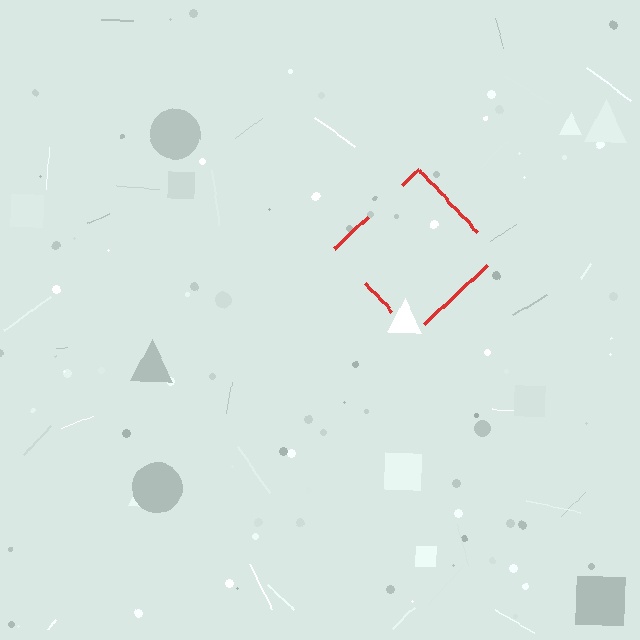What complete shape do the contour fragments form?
The contour fragments form a diamond.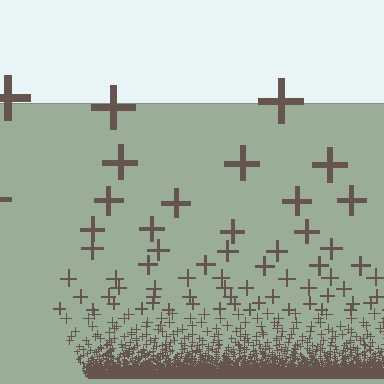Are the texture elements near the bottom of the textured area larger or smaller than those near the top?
Smaller. The gradient is inverted — elements near the bottom are smaller and denser.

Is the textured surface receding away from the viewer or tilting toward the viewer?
The surface appears to tilt toward the viewer. Texture elements get larger and sparser toward the top.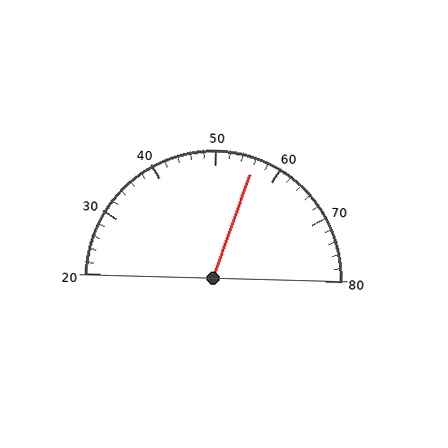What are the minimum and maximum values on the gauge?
The gauge ranges from 20 to 80.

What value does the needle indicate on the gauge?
The needle indicates approximately 56.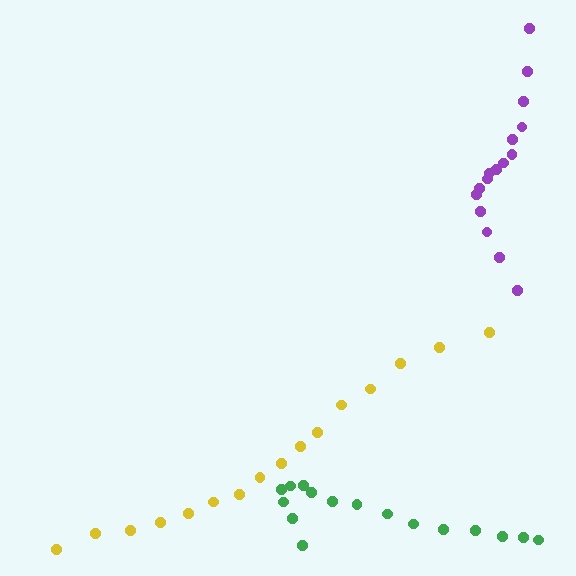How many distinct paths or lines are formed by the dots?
There are 3 distinct paths.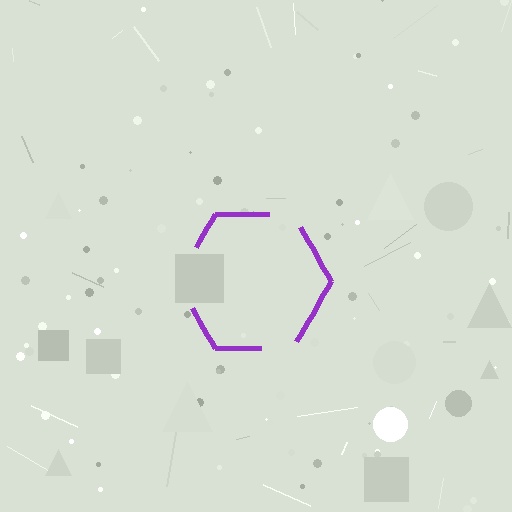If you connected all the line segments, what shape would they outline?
They would outline a hexagon.